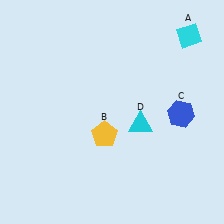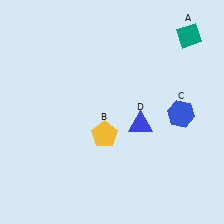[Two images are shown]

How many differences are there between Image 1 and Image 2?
There are 2 differences between the two images.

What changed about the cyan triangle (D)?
In Image 1, D is cyan. In Image 2, it changed to blue.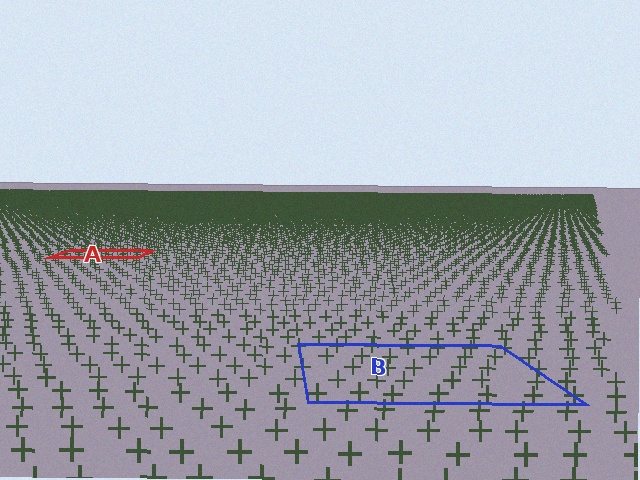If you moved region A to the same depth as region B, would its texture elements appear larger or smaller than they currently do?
They would appear larger. At a closer depth, the same texture elements are projected at a bigger on-screen size.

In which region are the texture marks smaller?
The texture marks are smaller in region A, because it is farther away.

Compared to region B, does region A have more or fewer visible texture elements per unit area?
Region A has more texture elements per unit area — they are packed more densely because it is farther away.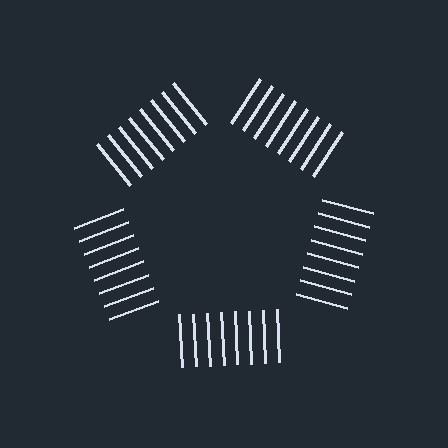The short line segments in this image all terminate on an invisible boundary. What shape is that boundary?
An illusory pentagon — the line segments terminate on its edges but no continuous stroke is drawn.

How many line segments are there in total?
40 — 8 along each of the 5 edges.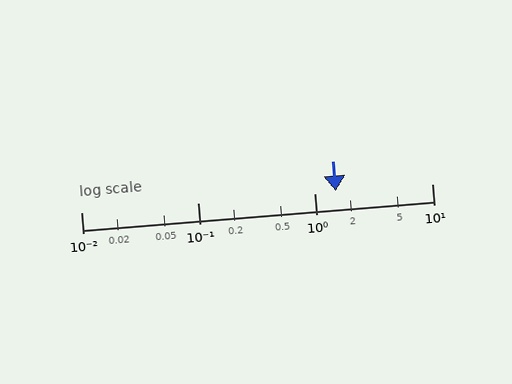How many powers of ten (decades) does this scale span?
The scale spans 3 decades, from 0.01 to 10.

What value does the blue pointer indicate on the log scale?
The pointer indicates approximately 1.5.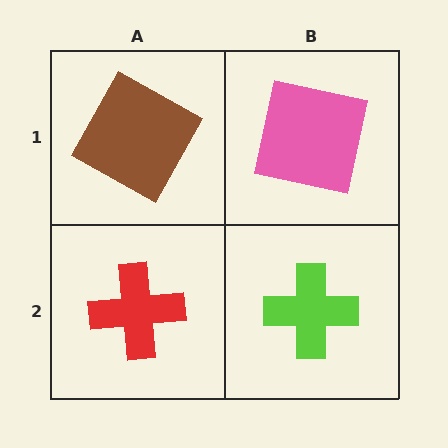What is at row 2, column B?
A lime cross.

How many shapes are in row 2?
2 shapes.